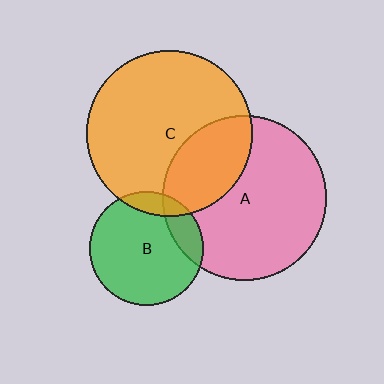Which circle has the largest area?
Circle C (orange).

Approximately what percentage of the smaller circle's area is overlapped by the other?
Approximately 15%.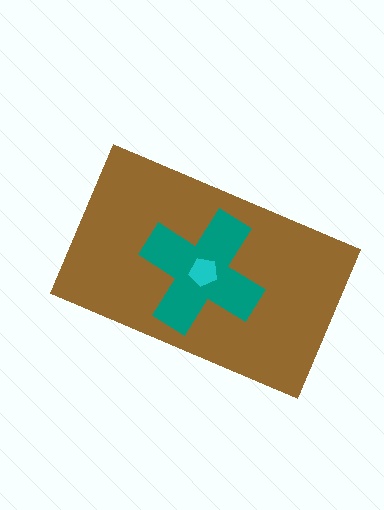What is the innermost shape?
The cyan pentagon.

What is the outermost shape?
The brown rectangle.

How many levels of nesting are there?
3.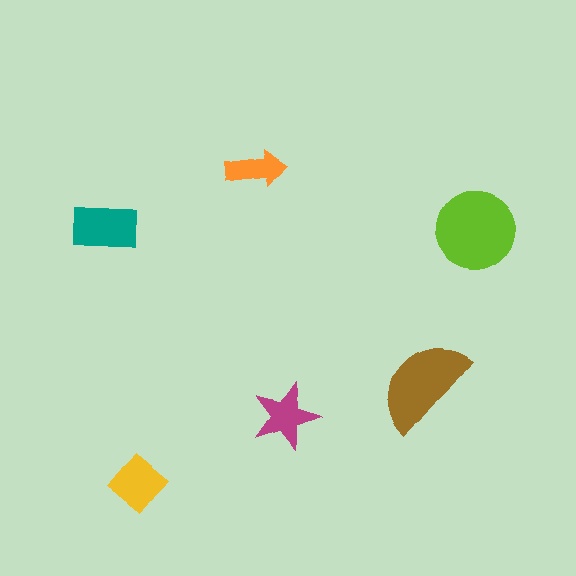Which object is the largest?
The lime circle.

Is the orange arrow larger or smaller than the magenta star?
Smaller.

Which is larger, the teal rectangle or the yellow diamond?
The teal rectangle.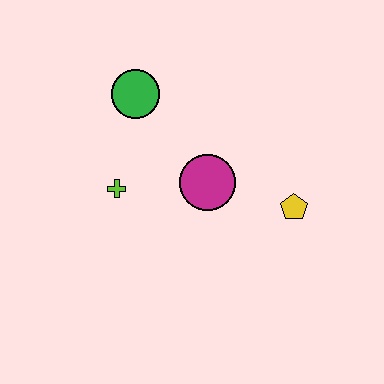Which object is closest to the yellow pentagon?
The magenta circle is closest to the yellow pentagon.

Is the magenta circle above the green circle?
No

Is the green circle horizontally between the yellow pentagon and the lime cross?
Yes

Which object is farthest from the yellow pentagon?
The green circle is farthest from the yellow pentagon.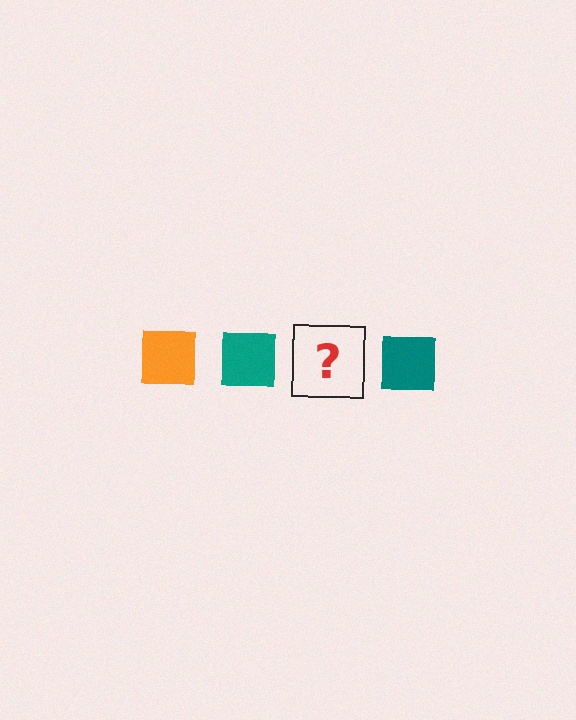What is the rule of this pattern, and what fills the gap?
The rule is that the pattern cycles through orange, teal squares. The gap should be filled with an orange square.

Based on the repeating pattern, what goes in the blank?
The blank should be an orange square.